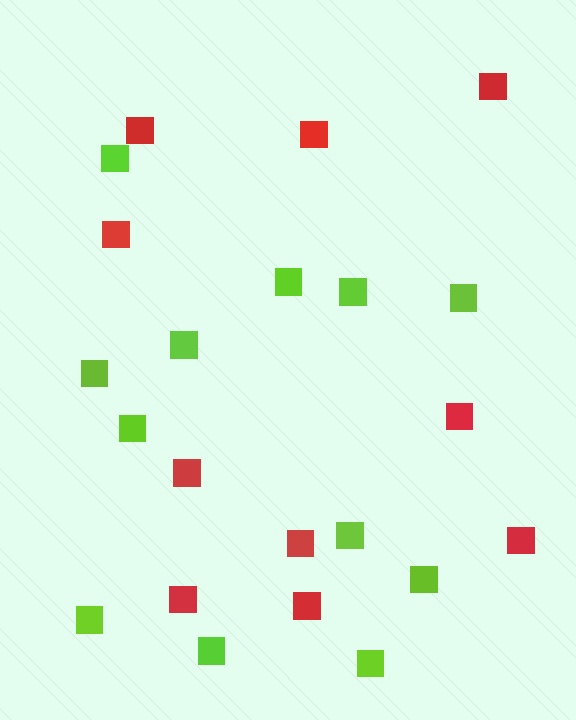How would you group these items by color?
There are 2 groups: one group of red squares (10) and one group of lime squares (12).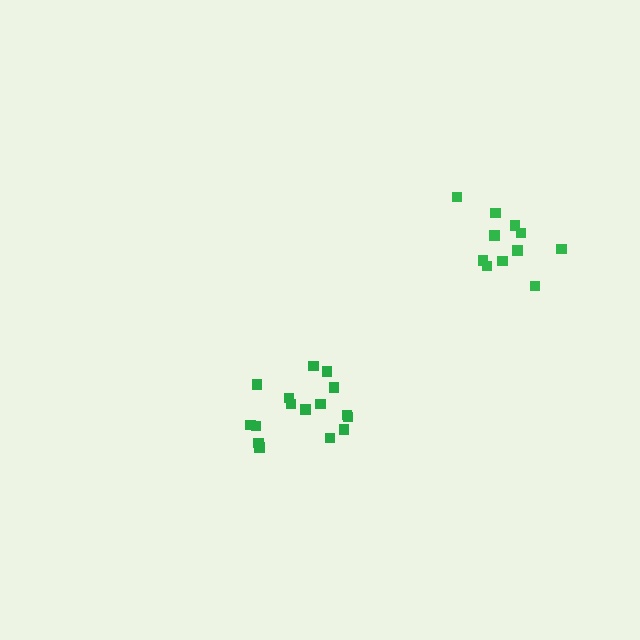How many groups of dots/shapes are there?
There are 2 groups.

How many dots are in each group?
Group 1: 11 dots, Group 2: 16 dots (27 total).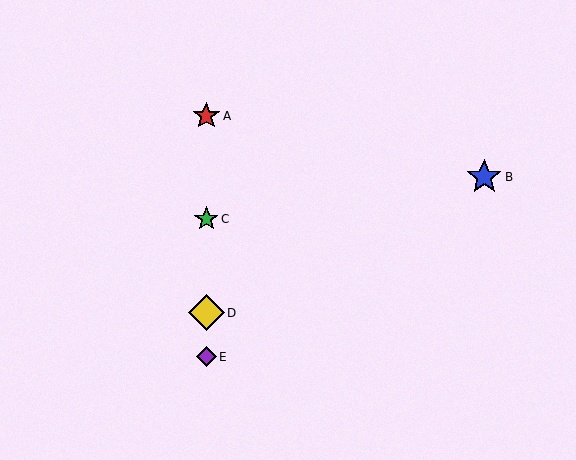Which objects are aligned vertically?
Objects A, C, D, E are aligned vertically.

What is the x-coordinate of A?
Object A is at x≈206.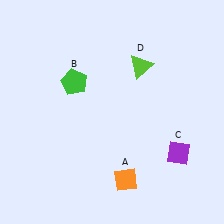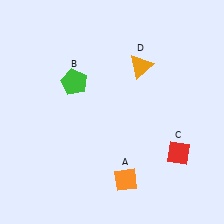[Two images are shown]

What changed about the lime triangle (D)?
In Image 1, D is lime. In Image 2, it changed to orange.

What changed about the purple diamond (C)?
In Image 1, C is purple. In Image 2, it changed to red.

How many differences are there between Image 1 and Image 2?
There are 2 differences between the two images.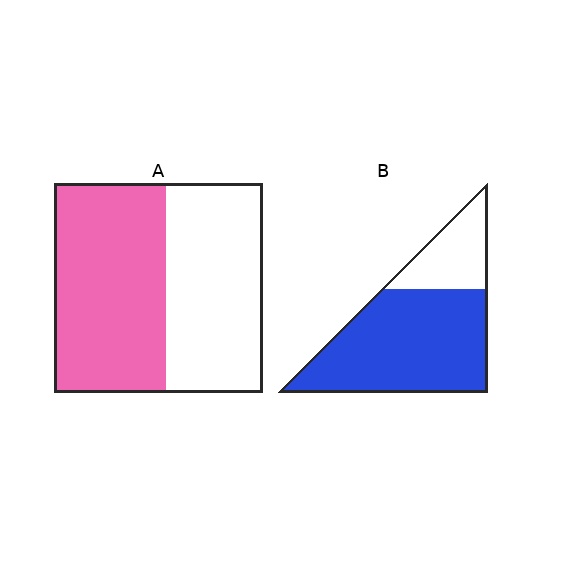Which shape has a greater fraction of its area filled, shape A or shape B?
Shape B.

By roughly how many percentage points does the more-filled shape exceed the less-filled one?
By roughly 20 percentage points (B over A).